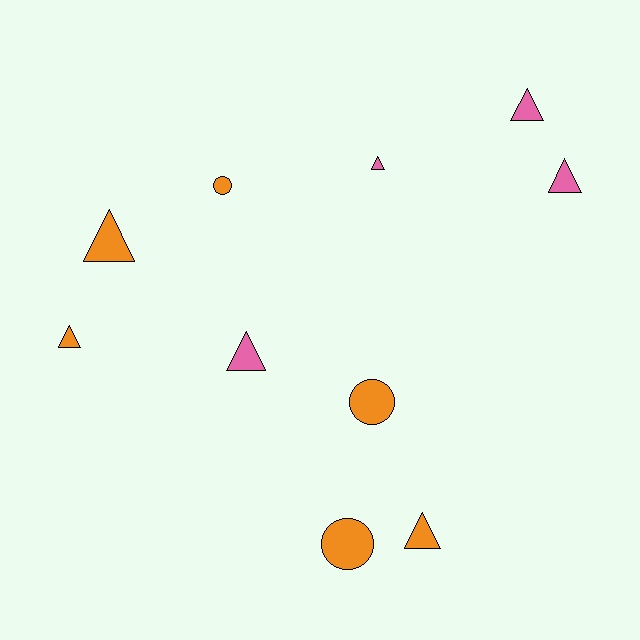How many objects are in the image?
There are 10 objects.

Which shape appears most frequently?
Triangle, with 7 objects.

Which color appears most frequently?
Orange, with 6 objects.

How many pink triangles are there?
There are 4 pink triangles.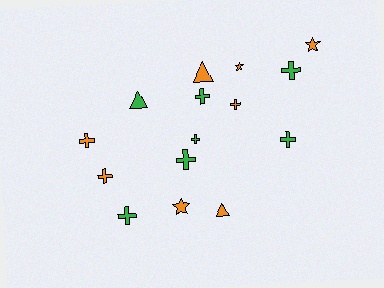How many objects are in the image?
There are 15 objects.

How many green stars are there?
There are no green stars.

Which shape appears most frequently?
Cross, with 9 objects.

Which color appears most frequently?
Orange, with 8 objects.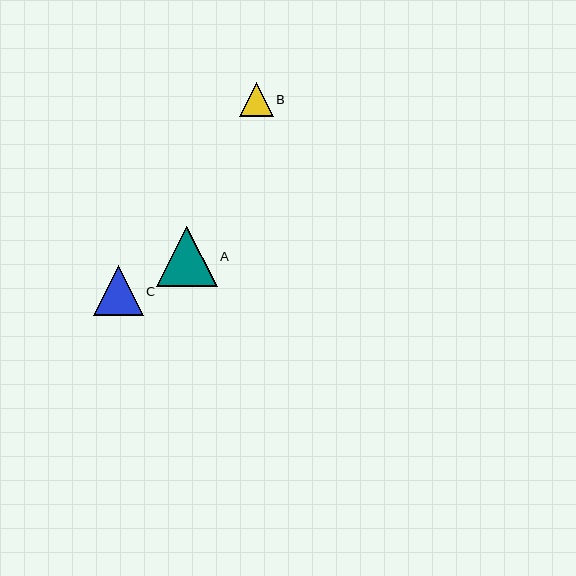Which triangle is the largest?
Triangle A is the largest with a size of approximately 60 pixels.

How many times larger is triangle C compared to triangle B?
Triangle C is approximately 1.5 times the size of triangle B.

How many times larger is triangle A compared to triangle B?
Triangle A is approximately 1.8 times the size of triangle B.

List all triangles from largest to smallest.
From largest to smallest: A, C, B.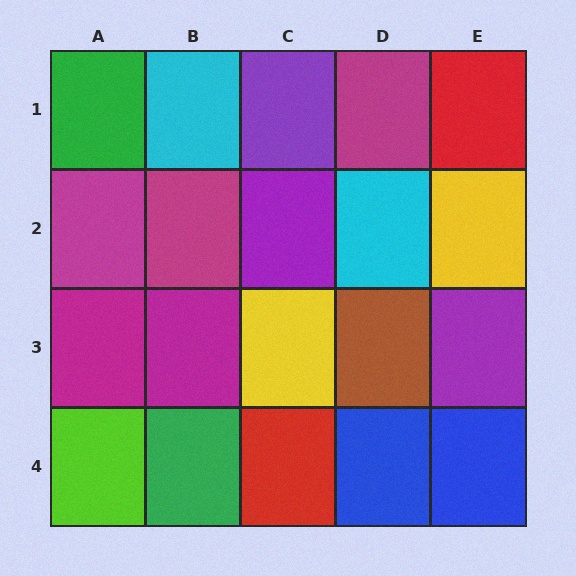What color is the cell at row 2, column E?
Yellow.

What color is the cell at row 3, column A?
Magenta.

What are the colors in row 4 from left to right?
Lime, green, red, blue, blue.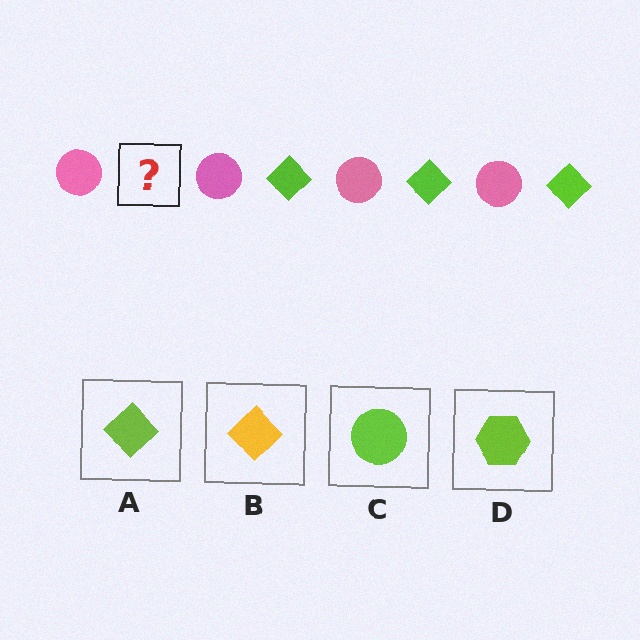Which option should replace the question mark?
Option A.